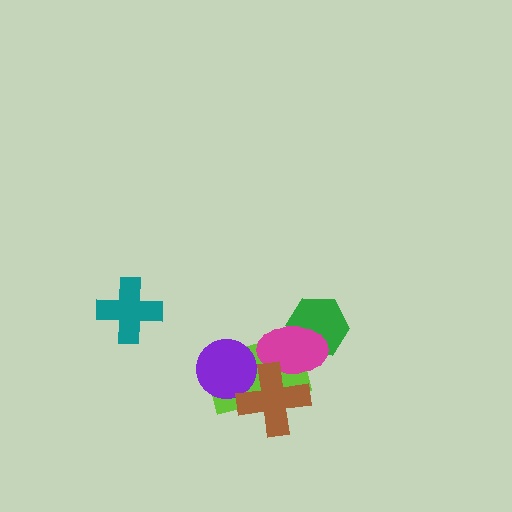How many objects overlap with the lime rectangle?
3 objects overlap with the lime rectangle.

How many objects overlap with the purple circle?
2 objects overlap with the purple circle.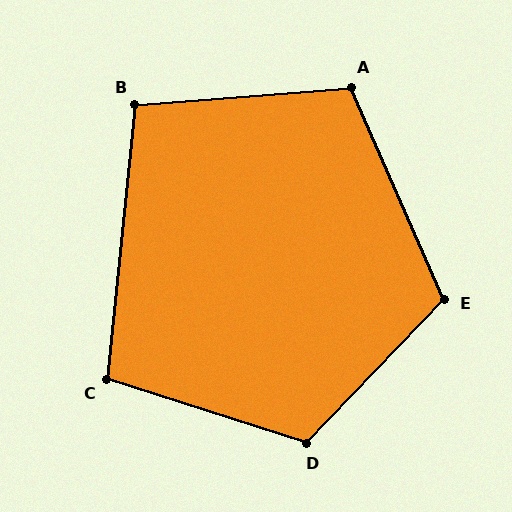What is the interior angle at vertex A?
Approximately 109 degrees (obtuse).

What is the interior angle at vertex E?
Approximately 112 degrees (obtuse).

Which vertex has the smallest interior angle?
B, at approximately 100 degrees.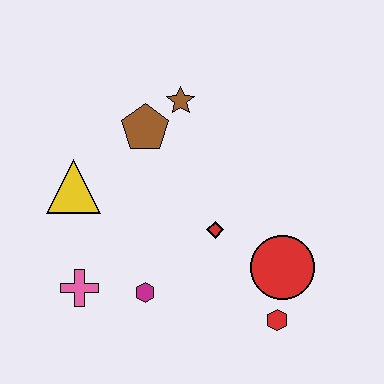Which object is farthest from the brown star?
The red hexagon is farthest from the brown star.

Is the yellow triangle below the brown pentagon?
Yes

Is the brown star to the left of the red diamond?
Yes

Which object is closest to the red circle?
The red hexagon is closest to the red circle.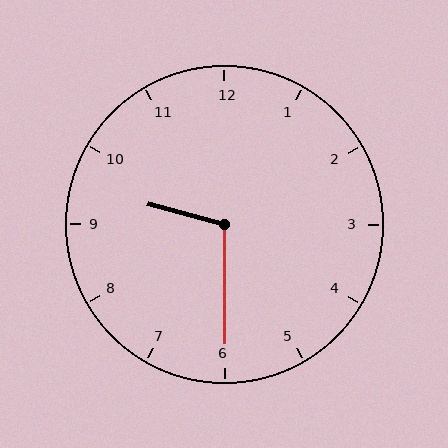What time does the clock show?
9:30.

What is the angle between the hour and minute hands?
Approximately 105 degrees.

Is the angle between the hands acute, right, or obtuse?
It is obtuse.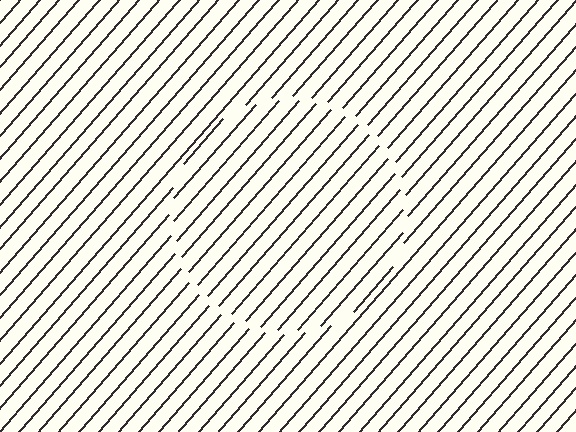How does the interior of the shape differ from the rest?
The interior of the shape contains the same grating, shifted by half a period — the contour is defined by the phase discontinuity where line-ends from the inner and outer gratings abut.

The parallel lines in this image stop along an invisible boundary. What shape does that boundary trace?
An illusory circle. The interior of the shape contains the same grating, shifted by half a period — the contour is defined by the phase discontinuity where line-ends from the inner and outer gratings abut.